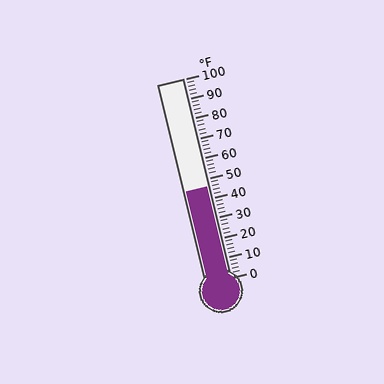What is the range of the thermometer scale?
The thermometer scale ranges from 0°F to 100°F.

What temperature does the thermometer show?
The thermometer shows approximately 46°F.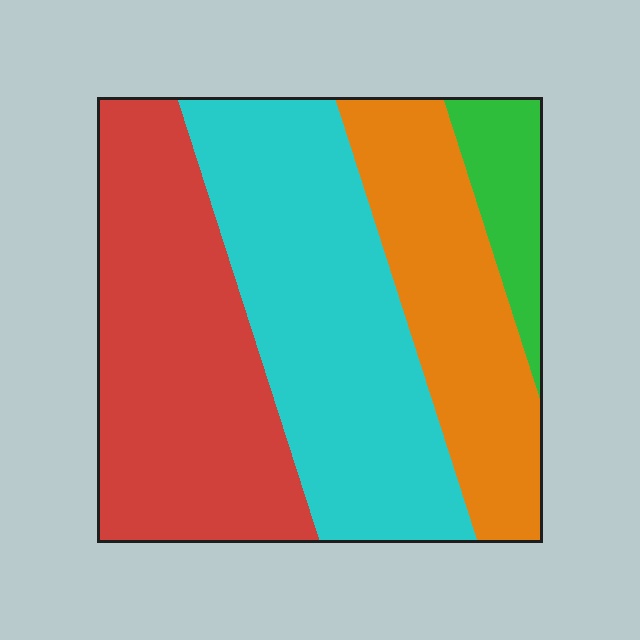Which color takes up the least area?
Green, at roughly 10%.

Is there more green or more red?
Red.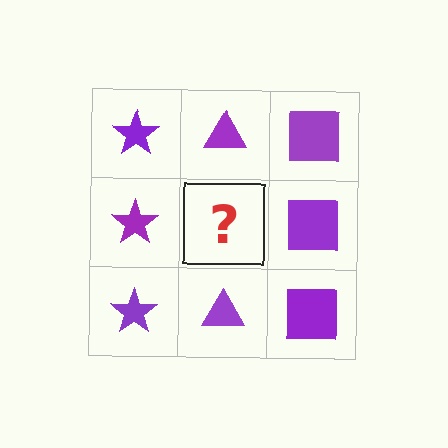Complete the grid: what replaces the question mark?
The question mark should be replaced with a purple triangle.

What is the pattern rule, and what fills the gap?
The rule is that each column has a consistent shape. The gap should be filled with a purple triangle.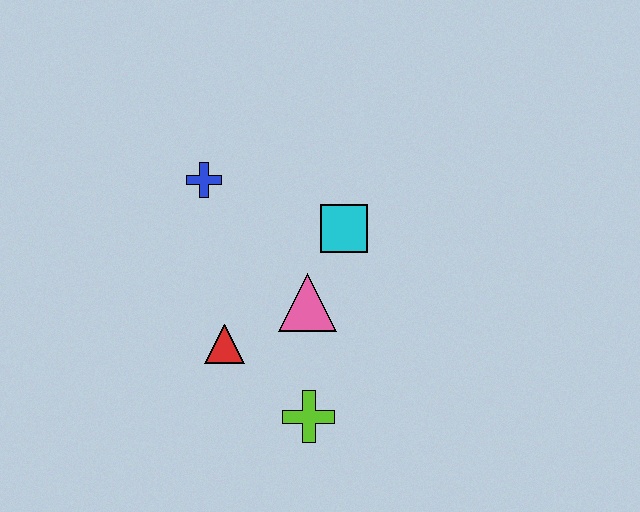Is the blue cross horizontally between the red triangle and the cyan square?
No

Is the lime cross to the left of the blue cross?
No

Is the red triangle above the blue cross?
No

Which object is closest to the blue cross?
The cyan square is closest to the blue cross.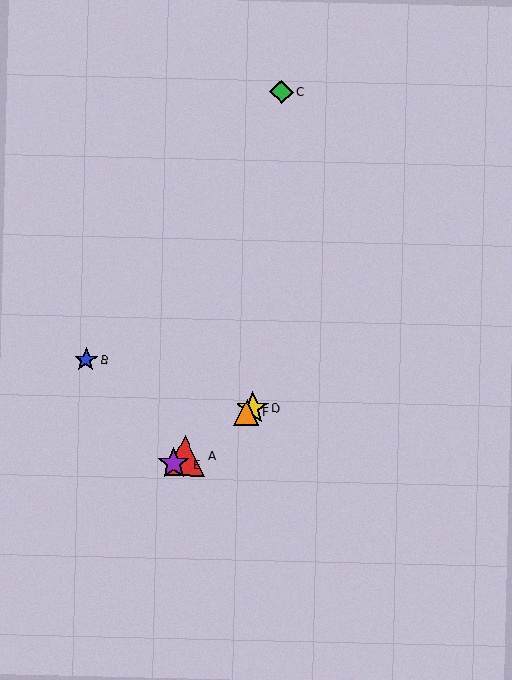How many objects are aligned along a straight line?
4 objects (A, D, E, F) are aligned along a straight line.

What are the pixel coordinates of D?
Object D is at (252, 408).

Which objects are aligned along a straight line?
Objects A, D, E, F are aligned along a straight line.